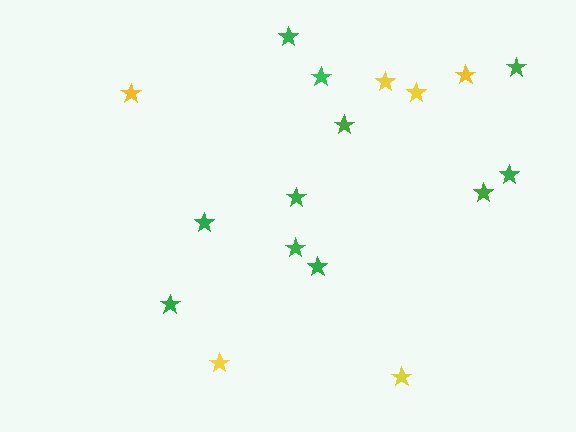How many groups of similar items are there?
There are 2 groups: one group of yellow stars (6) and one group of green stars (11).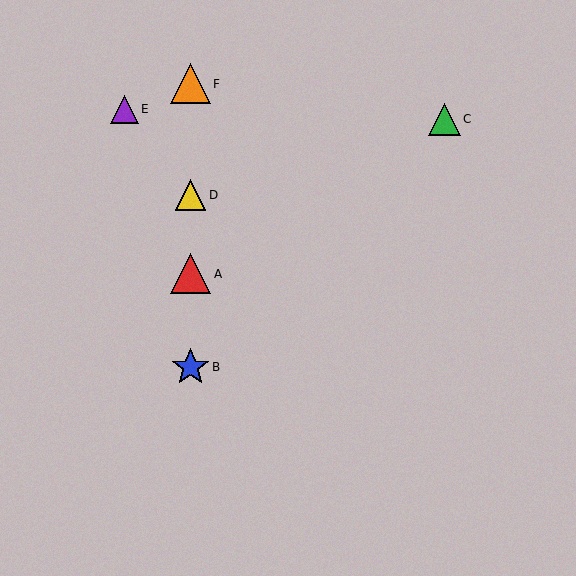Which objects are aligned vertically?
Objects A, B, D, F are aligned vertically.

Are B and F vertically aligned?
Yes, both are at x≈190.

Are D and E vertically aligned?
No, D is at x≈190 and E is at x≈124.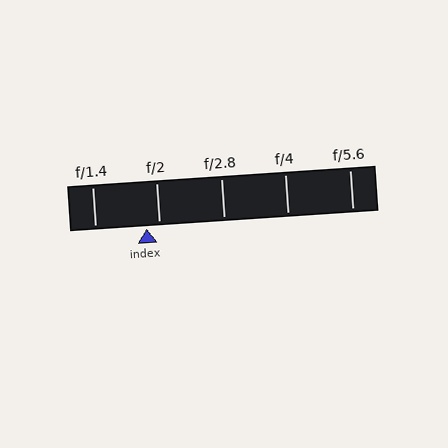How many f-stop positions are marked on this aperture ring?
There are 5 f-stop positions marked.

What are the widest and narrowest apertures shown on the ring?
The widest aperture shown is f/1.4 and the narrowest is f/5.6.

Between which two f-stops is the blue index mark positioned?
The index mark is between f/1.4 and f/2.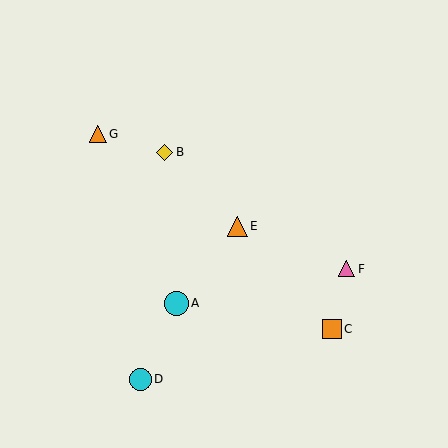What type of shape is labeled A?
Shape A is a cyan circle.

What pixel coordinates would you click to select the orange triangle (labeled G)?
Click at (98, 134) to select the orange triangle G.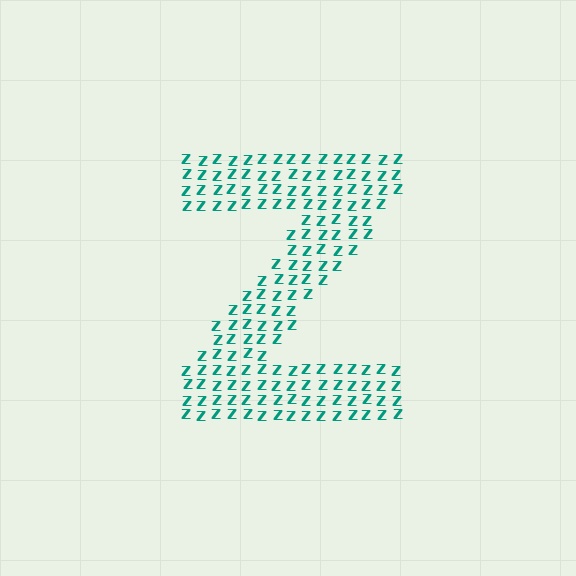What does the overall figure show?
The overall figure shows the letter Z.